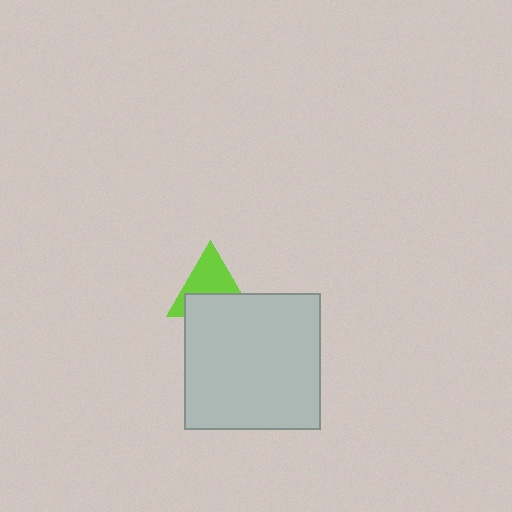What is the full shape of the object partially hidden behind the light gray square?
The partially hidden object is a lime triangle.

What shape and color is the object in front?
The object in front is a light gray square.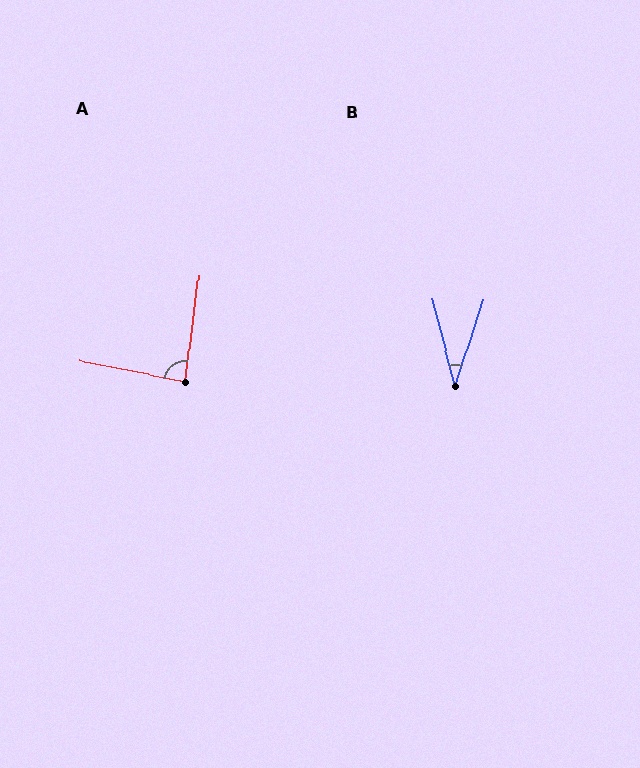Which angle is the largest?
A, at approximately 86 degrees.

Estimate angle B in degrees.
Approximately 33 degrees.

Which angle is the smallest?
B, at approximately 33 degrees.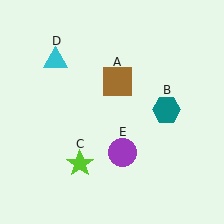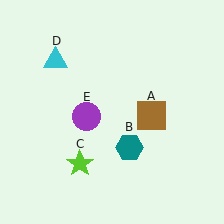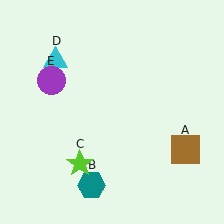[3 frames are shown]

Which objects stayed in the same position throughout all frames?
Lime star (object C) and cyan triangle (object D) remained stationary.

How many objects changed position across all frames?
3 objects changed position: brown square (object A), teal hexagon (object B), purple circle (object E).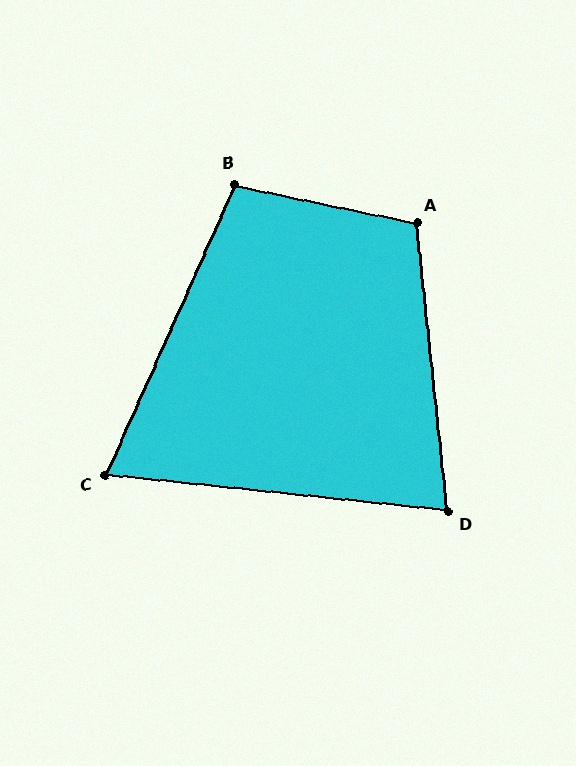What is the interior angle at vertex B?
Approximately 102 degrees (obtuse).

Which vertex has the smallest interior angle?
C, at approximately 72 degrees.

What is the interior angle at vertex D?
Approximately 78 degrees (acute).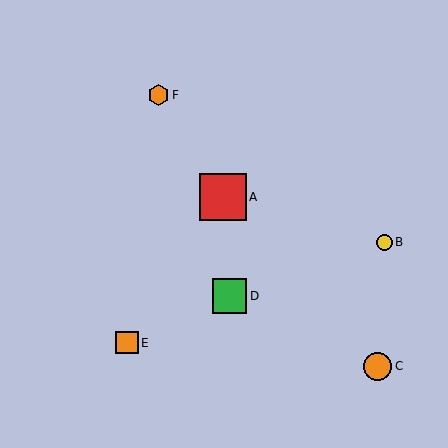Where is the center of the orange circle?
The center of the orange circle is at (378, 366).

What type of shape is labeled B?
Shape B is a yellow circle.